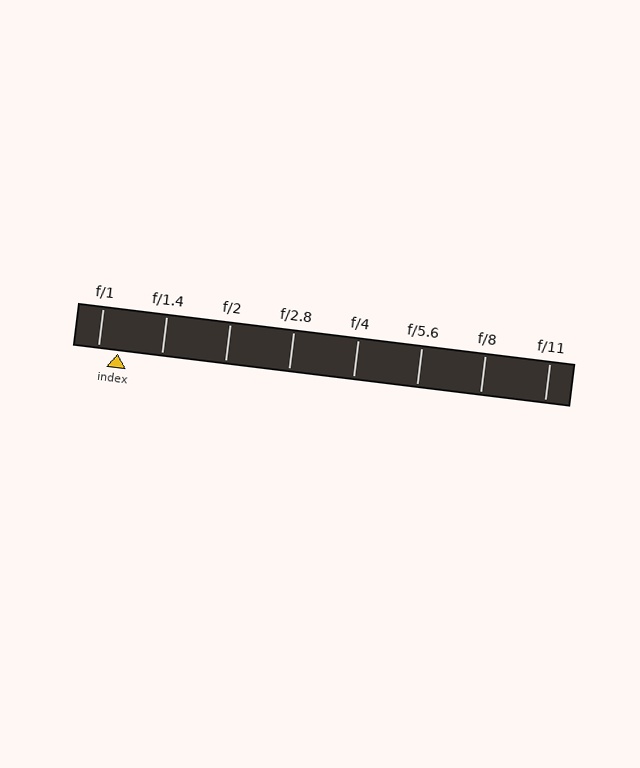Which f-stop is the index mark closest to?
The index mark is closest to f/1.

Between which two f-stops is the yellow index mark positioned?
The index mark is between f/1 and f/1.4.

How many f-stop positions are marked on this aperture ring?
There are 8 f-stop positions marked.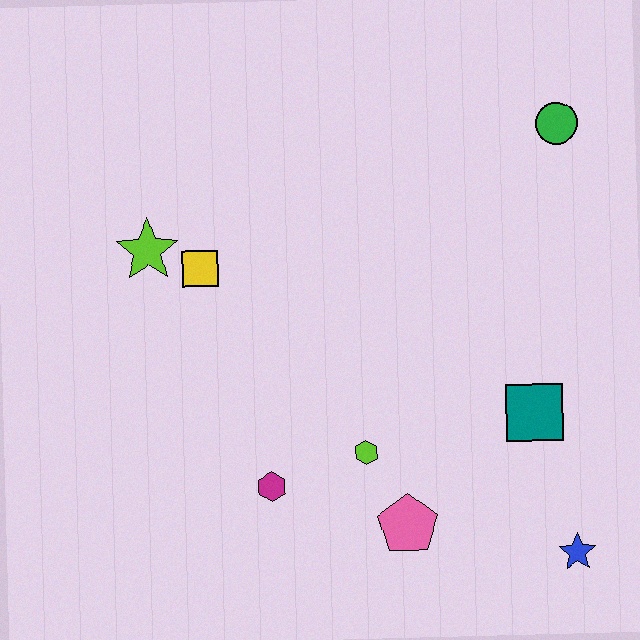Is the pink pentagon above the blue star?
Yes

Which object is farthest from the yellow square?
The blue star is farthest from the yellow square.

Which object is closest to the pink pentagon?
The lime hexagon is closest to the pink pentagon.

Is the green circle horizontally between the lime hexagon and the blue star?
Yes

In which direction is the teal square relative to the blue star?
The teal square is above the blue star.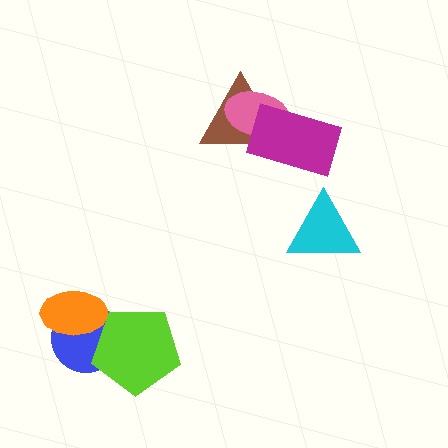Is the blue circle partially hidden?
Yes, it is partially covered by another shape.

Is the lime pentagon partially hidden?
Yes, it is partially covered by another shape.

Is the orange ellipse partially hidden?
No, no other shape covers it.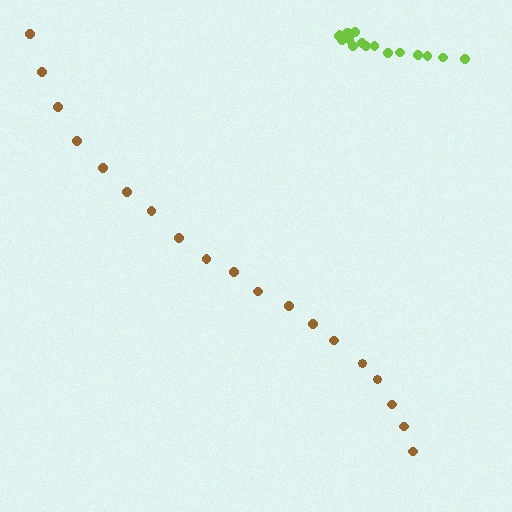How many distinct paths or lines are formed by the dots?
There are 2 distinct paths.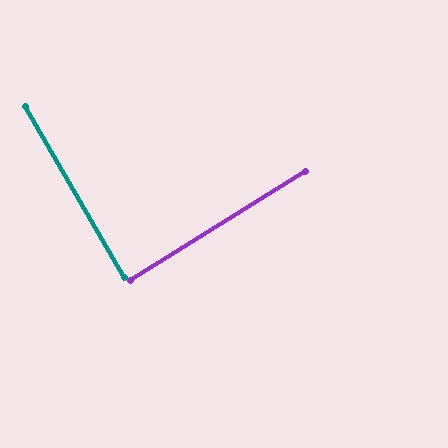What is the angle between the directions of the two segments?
Approximately 88 degrees.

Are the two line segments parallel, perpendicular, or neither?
Perpendicular — they meet at approximately 88°.